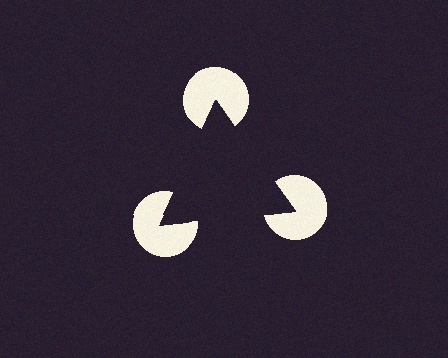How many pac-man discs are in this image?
There are 3 — one at each vertex of the illusory triangle.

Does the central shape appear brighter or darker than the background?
It typically appears slightly darker than the background, even though no actual brightness change is drawn.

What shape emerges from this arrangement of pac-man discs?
An illusory triangle — its edges are inferred from the aligned wedge cuts in the pac-man discs, not physically drawn.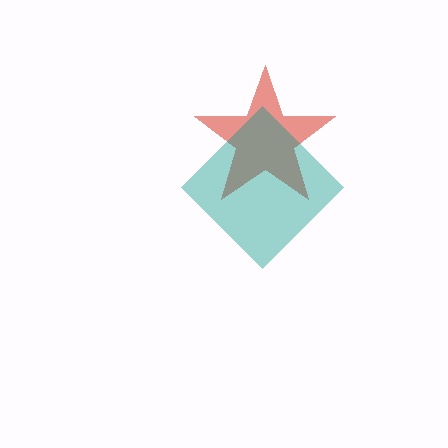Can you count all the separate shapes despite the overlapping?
Yes, there are 2 separate shapes.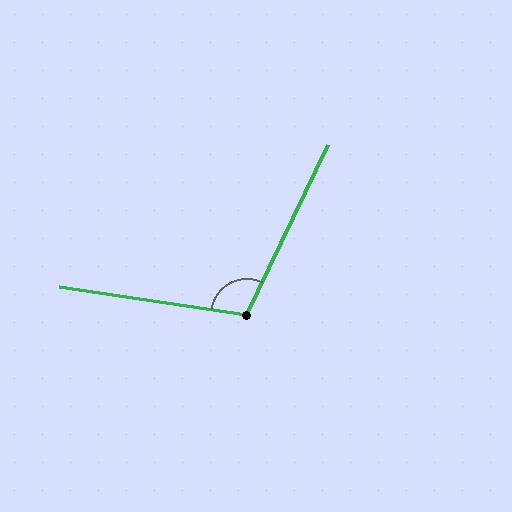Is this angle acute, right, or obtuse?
It is obtuse.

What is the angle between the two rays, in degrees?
Approximately 107 degrees.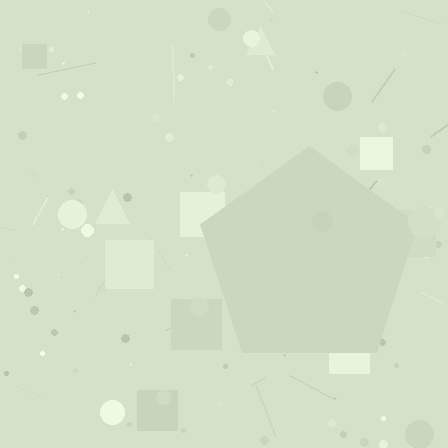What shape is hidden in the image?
A pentagon is hidden in the image.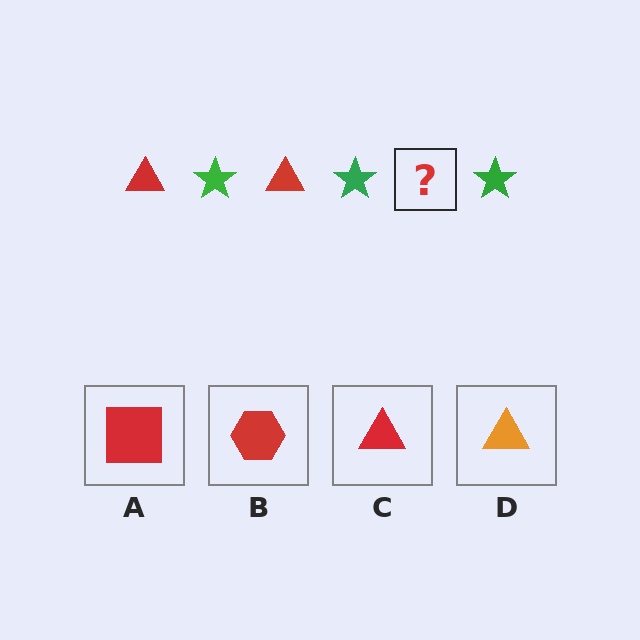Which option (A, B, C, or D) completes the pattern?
C.